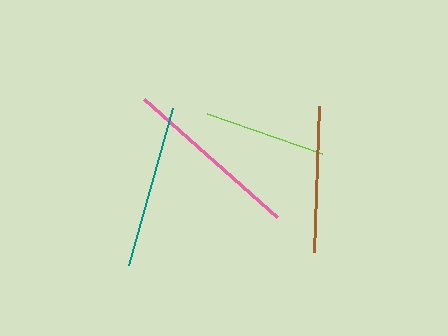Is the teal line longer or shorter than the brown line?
The teal line is longer than the brown line.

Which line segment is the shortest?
The lime line is the shortest at approximately 122 pixels.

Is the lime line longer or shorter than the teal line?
The teal line is longer than the lime line.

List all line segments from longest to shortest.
From longest to shortest: pink, teal, brown, lime.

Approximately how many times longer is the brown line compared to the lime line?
The brown line is approximately 1.2 times the length of the lime line.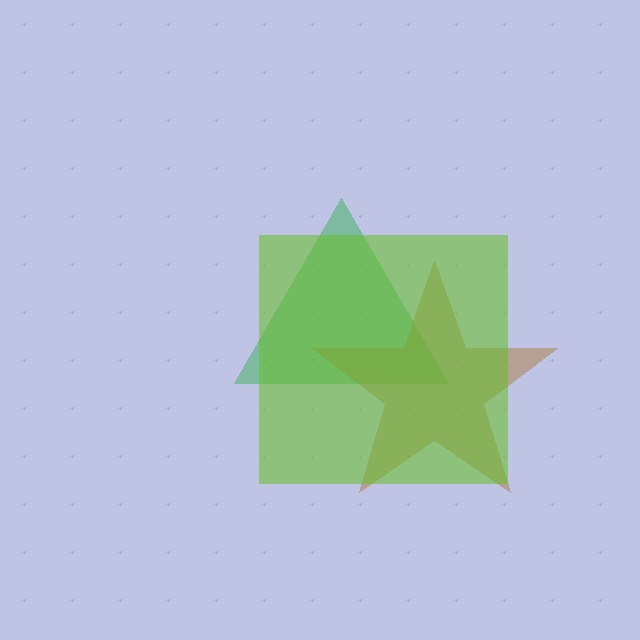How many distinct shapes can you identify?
There are 3 distinct shapes: a green triangle, a brown star, a lime square.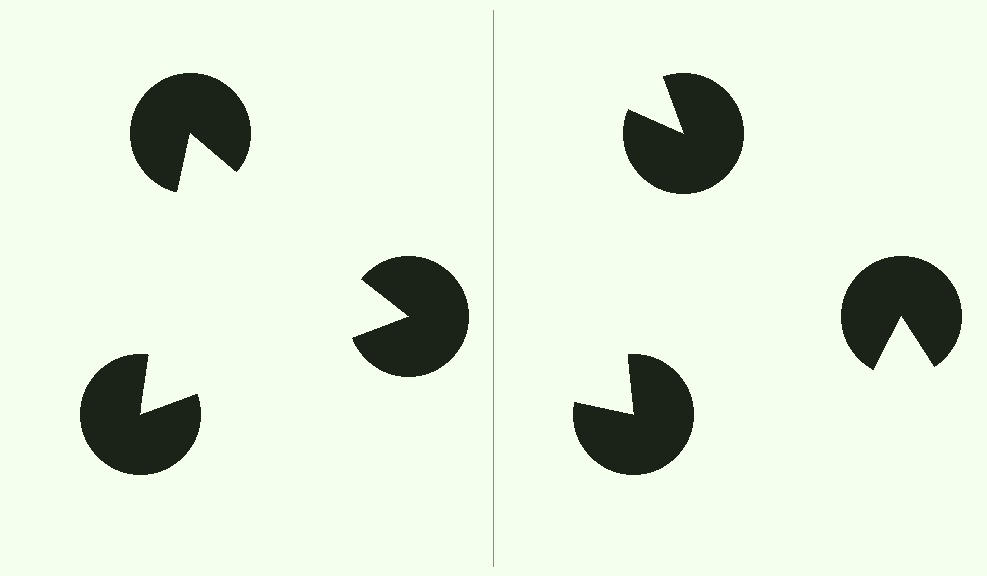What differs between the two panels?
The pac-man discs are positioned identically on both sides; only the wedge orientations differ. On the left they align to a triangle; on the right they are misaligned.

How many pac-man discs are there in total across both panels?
6 — 3 on each side.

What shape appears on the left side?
An illusory triangle.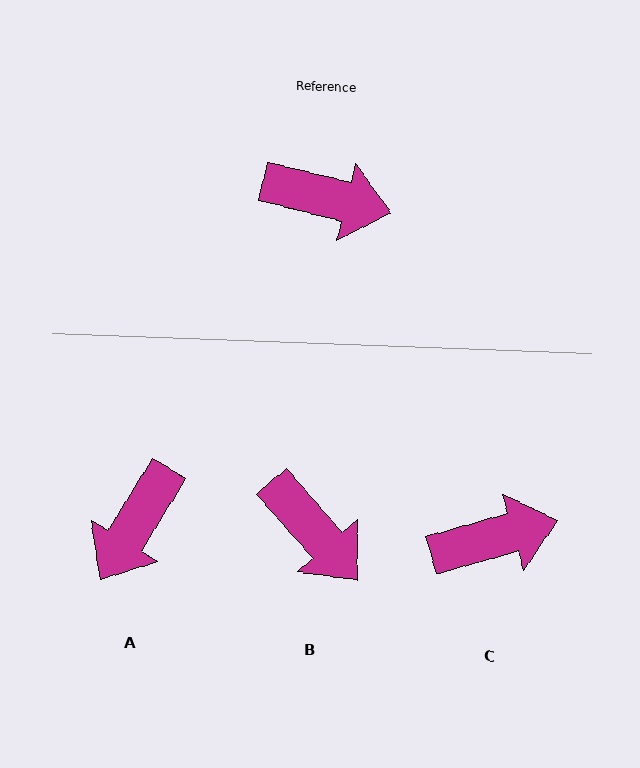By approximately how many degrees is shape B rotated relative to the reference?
Approximately 35 degrees clockwise.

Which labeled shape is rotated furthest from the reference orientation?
A, about 108 degrees away.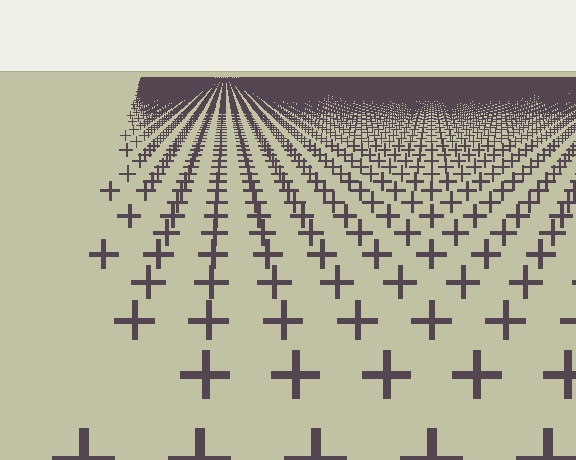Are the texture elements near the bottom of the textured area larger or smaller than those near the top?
Larger. Near the bottom, elements are closer to the viewer and appear at a bigger on-screen size.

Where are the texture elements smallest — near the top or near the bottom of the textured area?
Near the top.